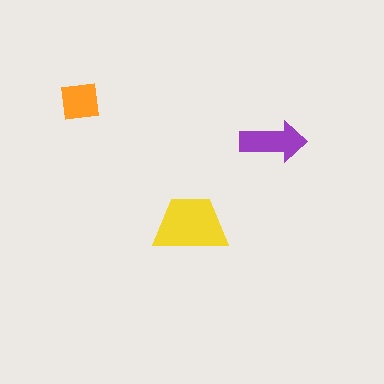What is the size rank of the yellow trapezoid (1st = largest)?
1st.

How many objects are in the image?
There are 3 objects in the image.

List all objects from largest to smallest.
The yellow trapezoid, the purple arrow, the orange square.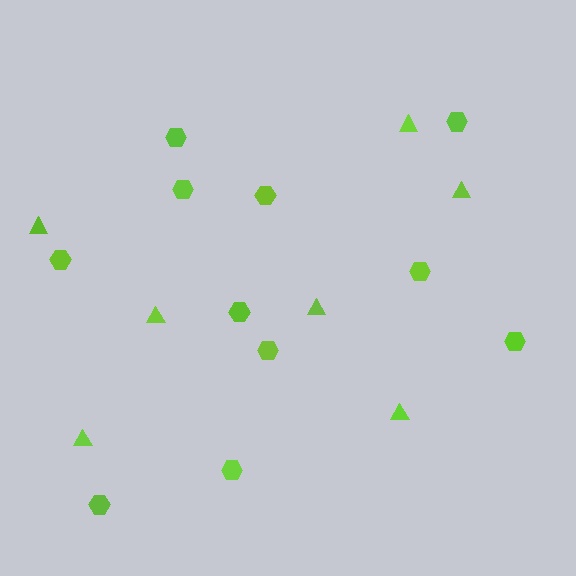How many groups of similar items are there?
There are 2 groups: one group of triangles (7) and one group of hexagons (11).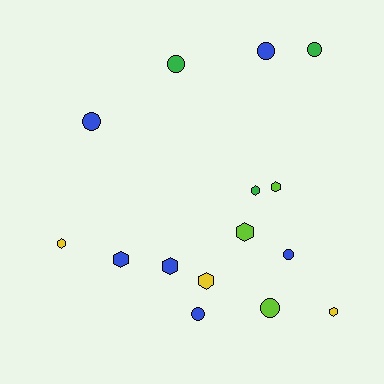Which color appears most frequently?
Blue, with 6 objects.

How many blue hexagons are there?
There are 2 blue hexagons.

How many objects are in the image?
There are 15 objects.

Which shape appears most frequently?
Hexagon, with 8 objects.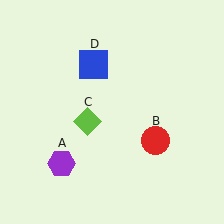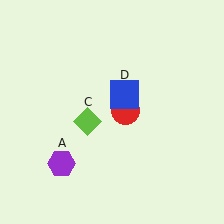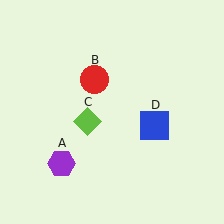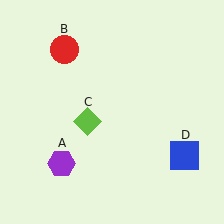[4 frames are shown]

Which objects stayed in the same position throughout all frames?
Purple hexagon (object A) and lime diamond (object C) remained stationary.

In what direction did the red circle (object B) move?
The red circle (object B) moved up and to the left.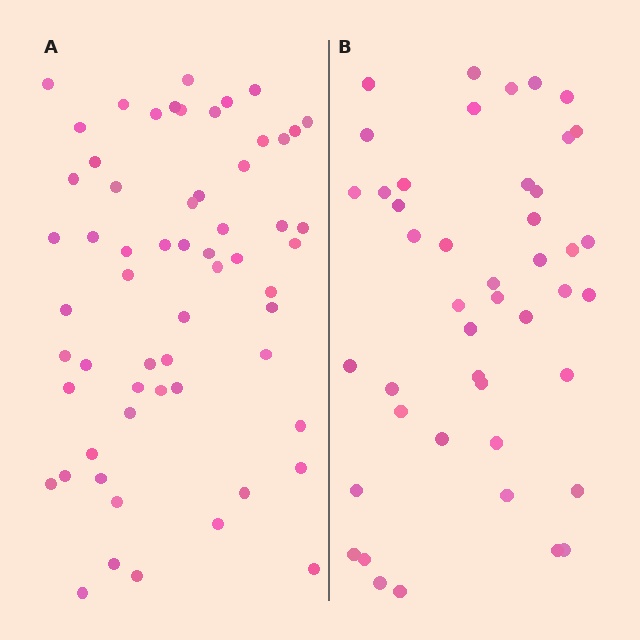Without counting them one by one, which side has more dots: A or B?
Region A (the left region) has more dots.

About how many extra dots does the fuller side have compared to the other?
Region A has approximately 15 more dots than region B.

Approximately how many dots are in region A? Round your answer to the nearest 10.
About 60 dots.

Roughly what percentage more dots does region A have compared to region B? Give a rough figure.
About 35% more.